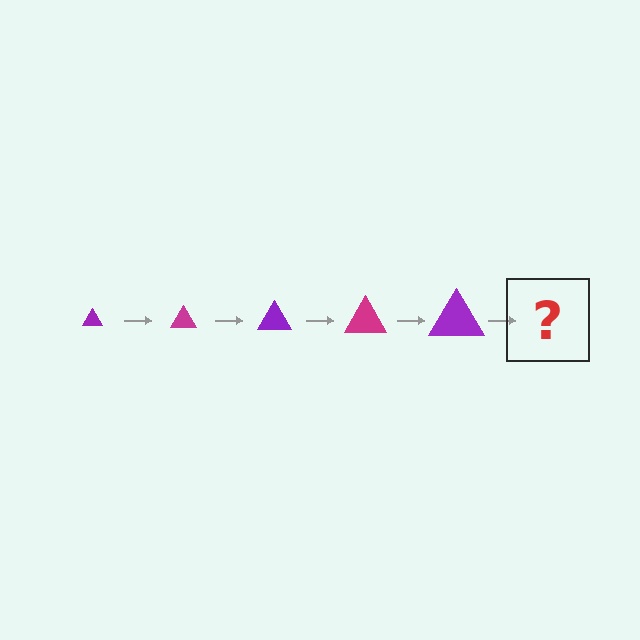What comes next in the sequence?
The next element should be a magenta triangle, larger than the previous one.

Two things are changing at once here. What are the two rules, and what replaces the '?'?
The two rules are that the triangle grows larger each step and the color cycles through purple and magenta. The '?' should be a magenta triangle, larger than the previous one.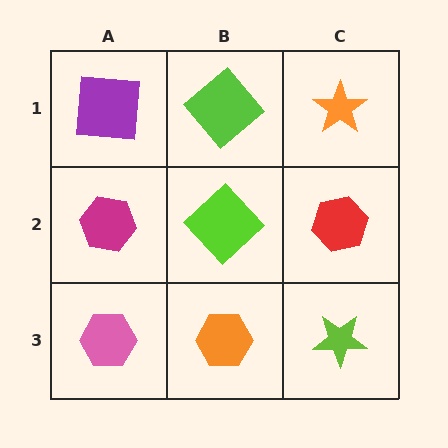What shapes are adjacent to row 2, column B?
A lime diamond (row 1, column B), an orange hexagon (row 3, column B), a magenta hexagon (row 2, column A), a red hexagon (row 2, column C).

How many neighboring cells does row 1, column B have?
3.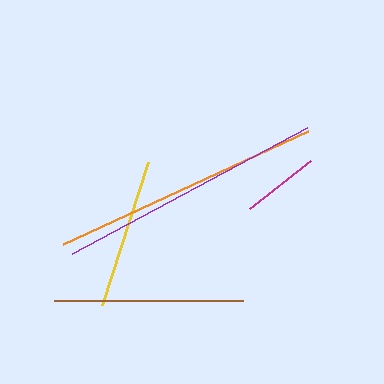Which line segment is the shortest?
The magenta line is the shortest at approximately 78 pixels.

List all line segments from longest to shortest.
From longest to shortest: orange, purple, brown, yellow, magenta.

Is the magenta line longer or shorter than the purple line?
The purple line is longer than the magenta line.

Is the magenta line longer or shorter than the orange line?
The orange line is longer than the magenta line.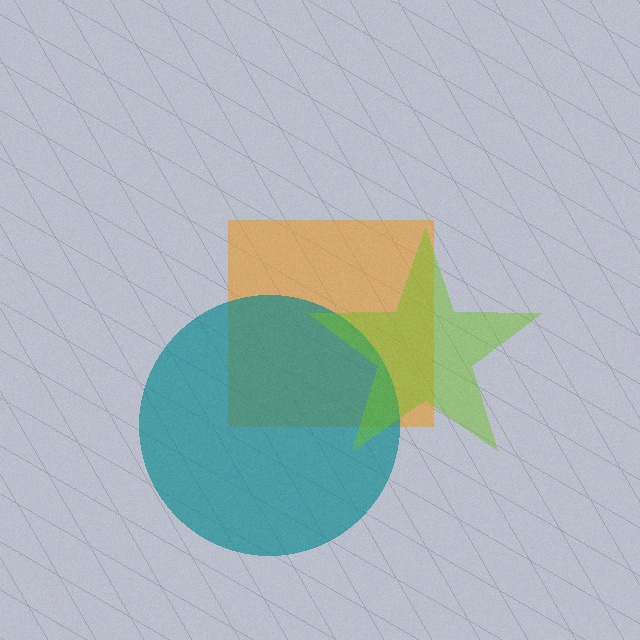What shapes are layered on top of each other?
The layered shapes are: an orange square, a teal circle, a lime star.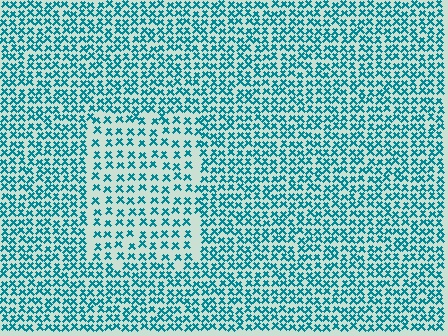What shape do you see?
I see a rectangle.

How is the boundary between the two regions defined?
The boundary is defined by a change in element density (approximately 1.7x ratio). All elements are the same color, size, and shape.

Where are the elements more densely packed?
The elements are more densely packed outside the rectangle boundary.